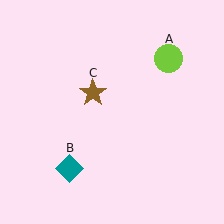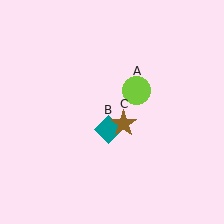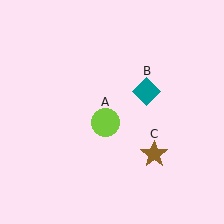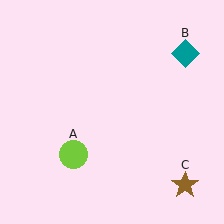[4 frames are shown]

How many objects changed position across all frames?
3 objects changed position: lime circle (object A), teal diamond (object B), brown star (object C).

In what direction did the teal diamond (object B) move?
The teal diamond (object B) moved up and to the right.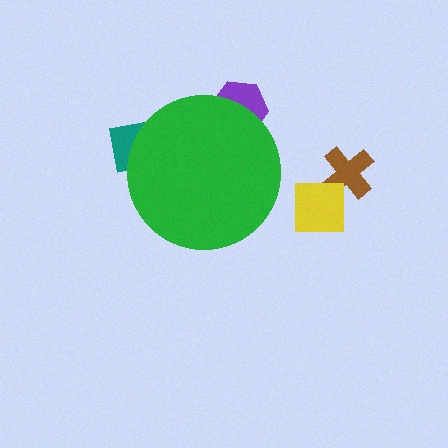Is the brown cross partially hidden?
No, the brown cross is fully visible.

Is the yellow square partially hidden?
No, the yellow square is fully visible.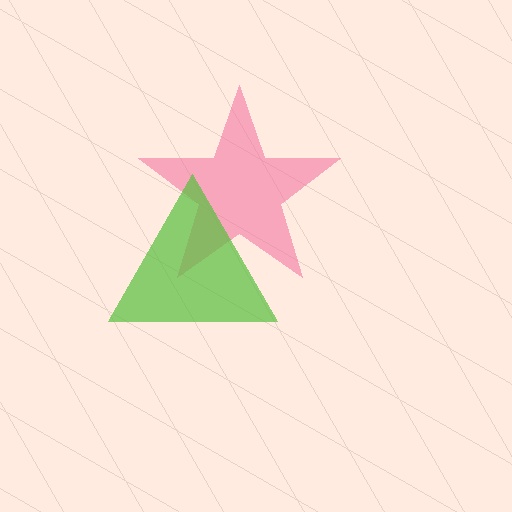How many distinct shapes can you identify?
There are 2 distinct shapes: a pink star, a lime triangle.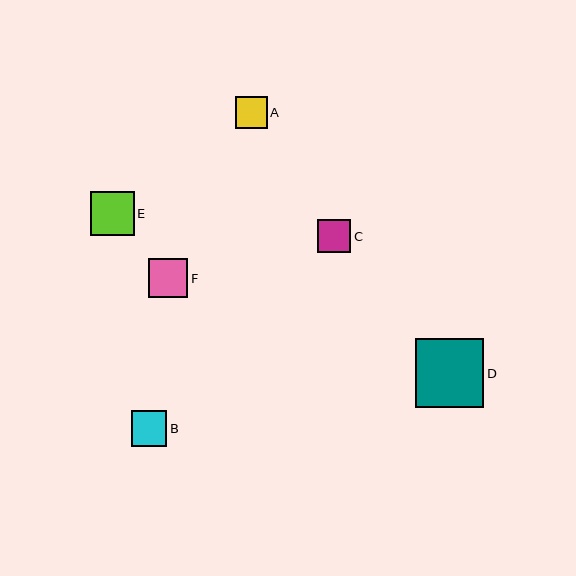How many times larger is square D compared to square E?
Square D is approximately 1.6 times the size of square E.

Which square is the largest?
Square D is the largest with a size of approximately 68 pixels.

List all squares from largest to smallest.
From largest to smallest: D, E, F, B, C, A.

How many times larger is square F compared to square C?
Square F is approximately 1.2 times the size of square C.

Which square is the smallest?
Square A is the smallest with a size of approximately 32 pixels.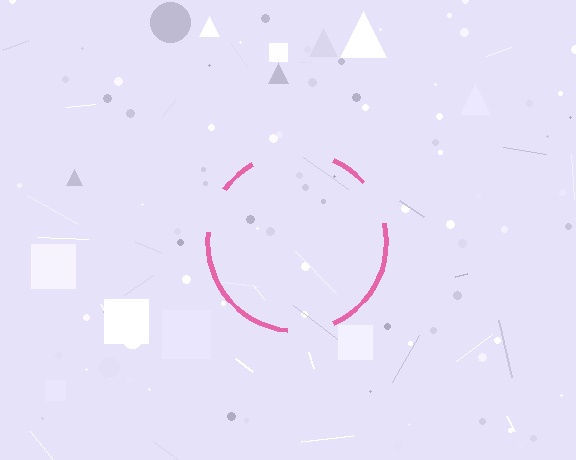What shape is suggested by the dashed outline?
The dashed outline suggests a circle.